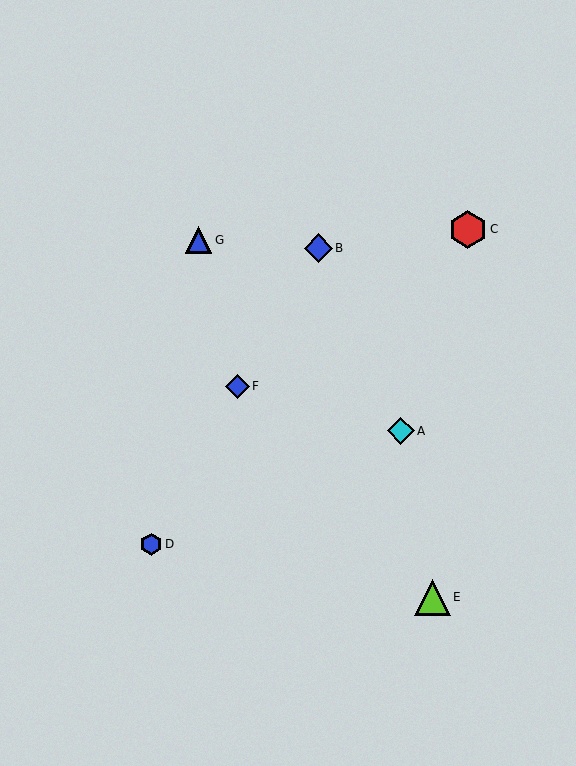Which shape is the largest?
The red hexagon (labeled C) is the largest.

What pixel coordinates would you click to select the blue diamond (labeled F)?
Click at (237, 386) to select the blue diamond F.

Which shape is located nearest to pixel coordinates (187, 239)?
The blue triangle (labeled G) at (198, 240) is nearest to that location.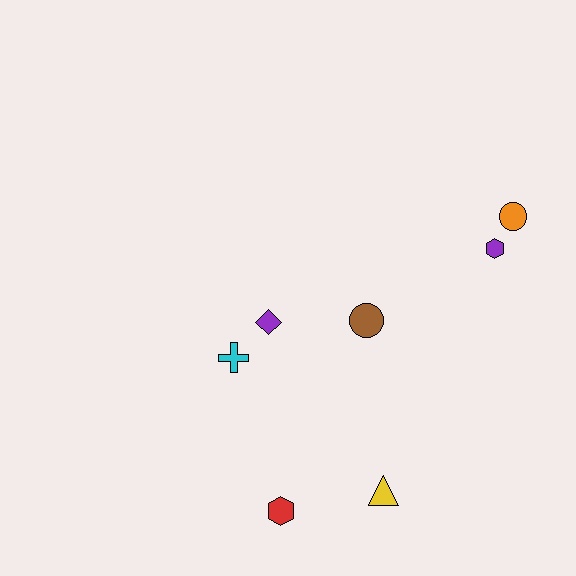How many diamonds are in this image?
There is 1 diamond.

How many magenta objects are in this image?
There are no magenta objects.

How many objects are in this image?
There are 7 objects.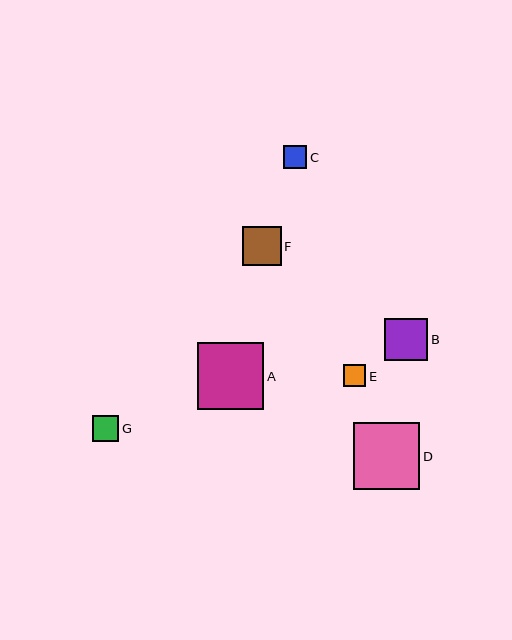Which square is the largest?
Square A is the largest with a size of approximately 67 pixels.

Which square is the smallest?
Square E is the smallest with a size of approximately 22 pixels.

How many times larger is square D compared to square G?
Square D is approximately 2.6 times the size of square G.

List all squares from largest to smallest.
From largest to smallest: A, D, B, F, G, C, E.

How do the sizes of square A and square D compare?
Square A and square D are approximately the same size.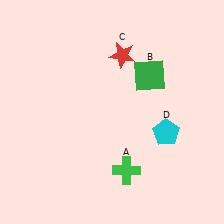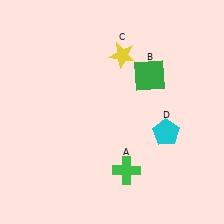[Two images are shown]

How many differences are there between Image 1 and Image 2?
There is 1 difference between the two images.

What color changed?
The star (C) changed from red in Image 1 to yellow in Image 2.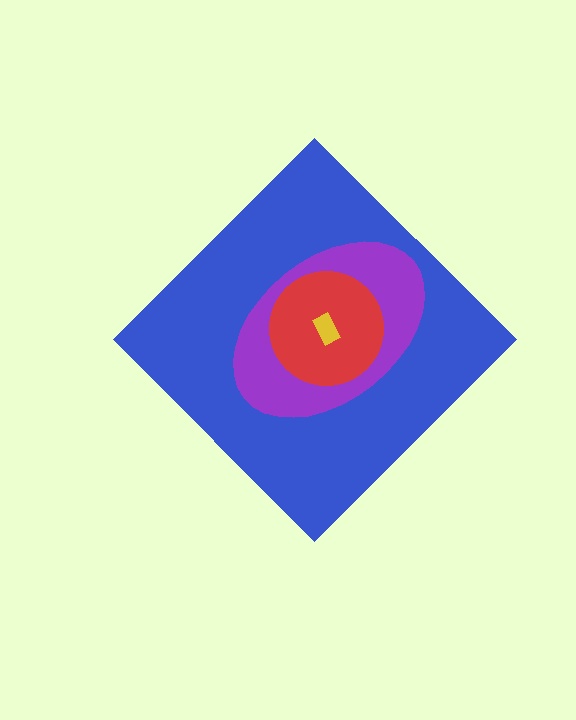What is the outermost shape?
The blue diamond.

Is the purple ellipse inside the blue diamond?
Yes.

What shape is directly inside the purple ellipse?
The red circle.